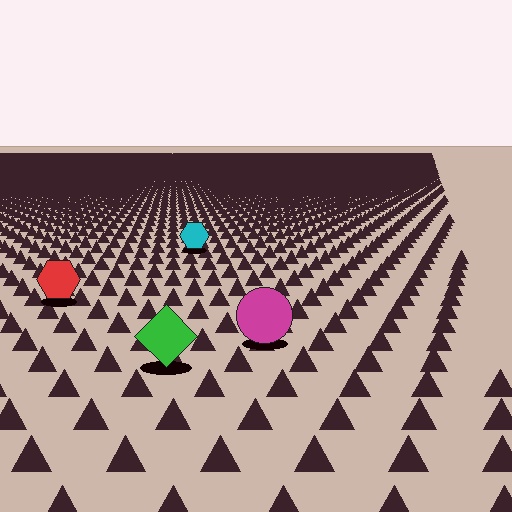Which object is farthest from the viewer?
The cyan hexagon is farthest from the viewer. It appears smaller and the ground texture around it is denser.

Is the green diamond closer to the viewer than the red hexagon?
Yes. The green diamond is closer — you can tell from the texture gradient: the ground texture is coarser near it.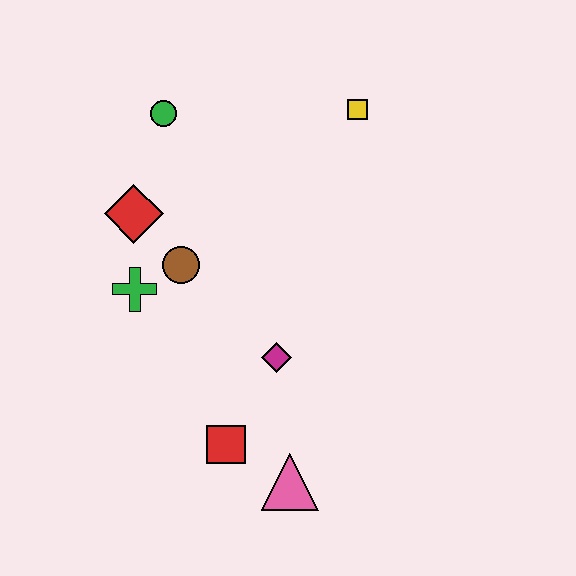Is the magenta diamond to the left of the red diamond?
No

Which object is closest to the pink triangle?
The red square is closest to the pink triangle.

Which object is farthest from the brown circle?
The pink triangle is farthest from the brown circle.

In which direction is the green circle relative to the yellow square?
The green circle is to the left of the yellow square.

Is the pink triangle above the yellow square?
No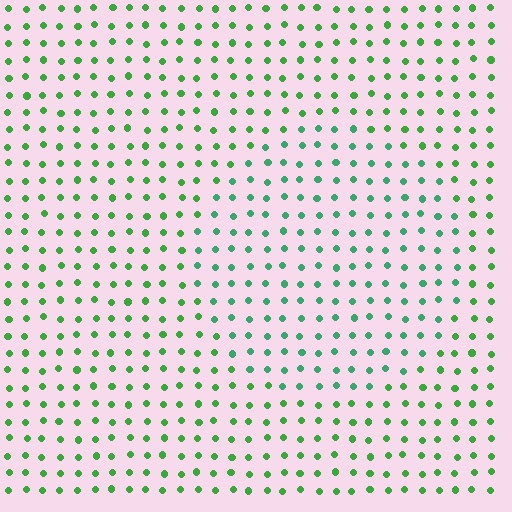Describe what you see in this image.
The image is filled with small green elements in a uniform arrangement. A circle-shaped region is visible where the elements are tinted to a slightly different hue, forming a subtle color boundary.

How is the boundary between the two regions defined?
The boundary is defined purely by a slight shift in hue (about 28 degrees). Spacing, size, and orientation are identical on both sides.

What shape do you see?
I see a circle.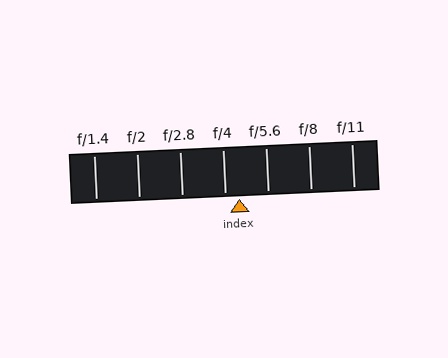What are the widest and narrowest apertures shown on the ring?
The widest aperture shown is f/1.4 and the narrowest is f/11.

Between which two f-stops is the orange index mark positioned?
The index mark is between f/4 and f/5.6.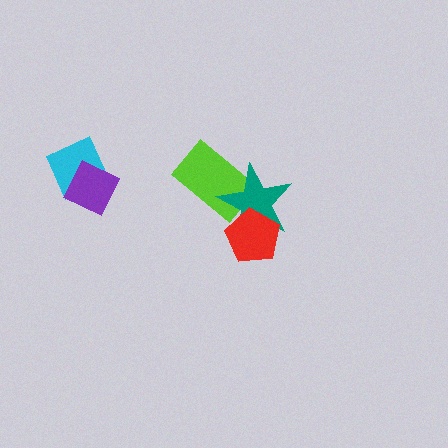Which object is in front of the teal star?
The red pentagon is in front of the teal star.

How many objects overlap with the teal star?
2 objects overlap with the teal star.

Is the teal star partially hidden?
Yes, it is partially covered by another shape.